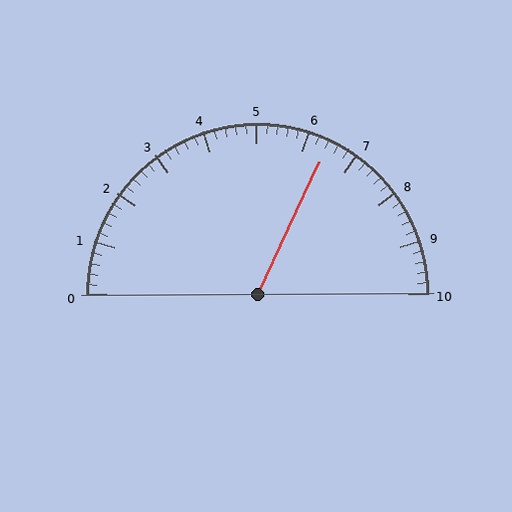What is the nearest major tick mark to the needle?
The nearest major tick mark is 6.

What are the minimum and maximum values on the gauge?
The gauge ranges from 0 to 10.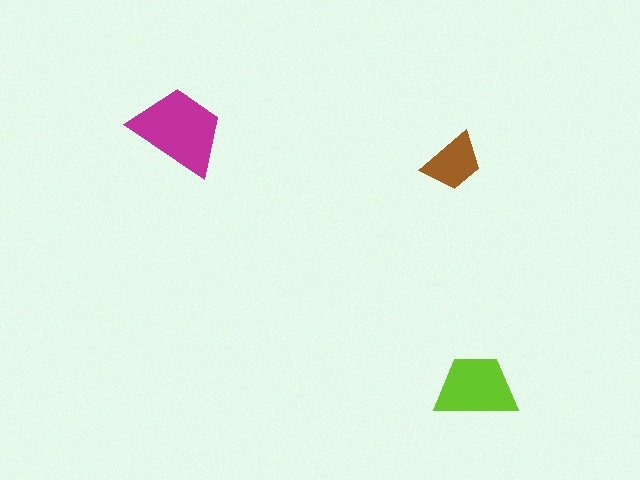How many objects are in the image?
There are 3 objects in the image.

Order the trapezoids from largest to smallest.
the magenta one, the lime one, the brown one.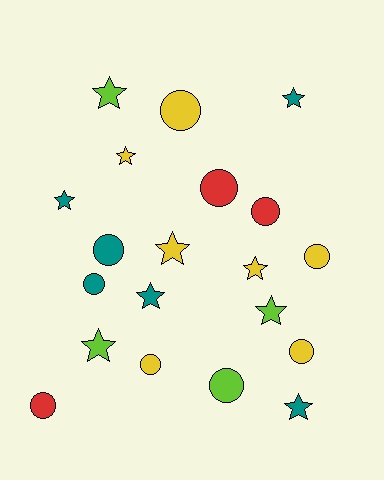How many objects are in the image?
There are 20 objects.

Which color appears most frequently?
Yellow, with 7 objects.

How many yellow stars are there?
There are 3 yellow stars.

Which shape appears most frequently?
Circle, with 10 objects.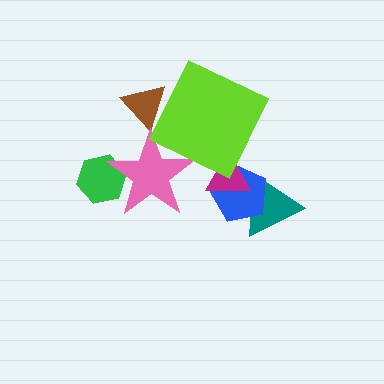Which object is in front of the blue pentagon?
The magenta triangle is in front of the blue pentagon.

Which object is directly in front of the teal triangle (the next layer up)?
The blue pentagon is directly in front of the teal triangle.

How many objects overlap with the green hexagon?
1 object overlaps with the green hexagon.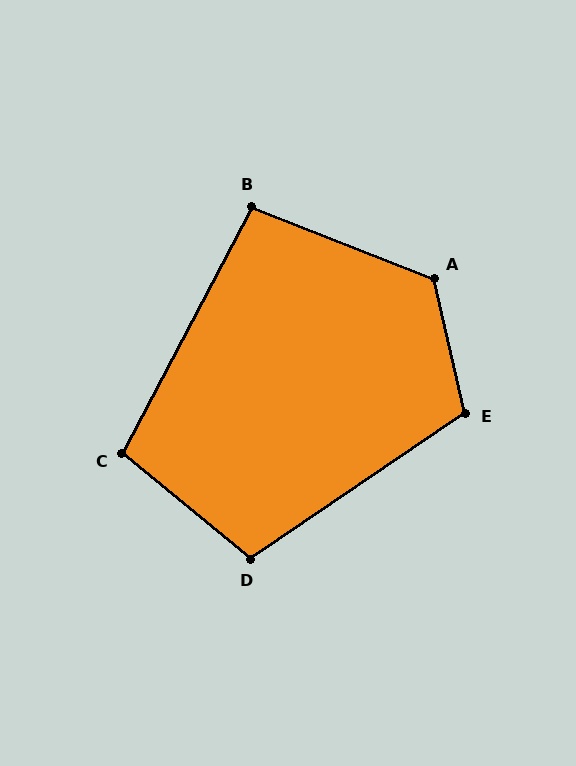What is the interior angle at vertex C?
Approximately 102 degrees (obtuse).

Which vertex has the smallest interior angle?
B, at approximately 96 degrees.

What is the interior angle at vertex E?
Approximately 111 degrees (obtuse).